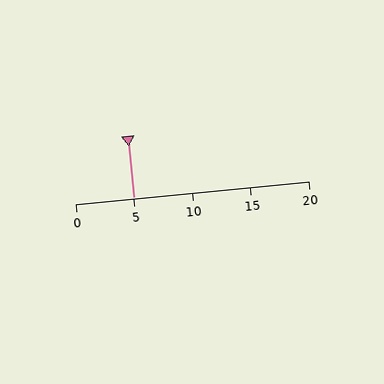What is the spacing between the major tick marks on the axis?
The major ticks are spaced 5 apart.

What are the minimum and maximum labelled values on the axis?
The axis runs from 0 to 20.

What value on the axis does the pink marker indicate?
The marker indicates approximately 5.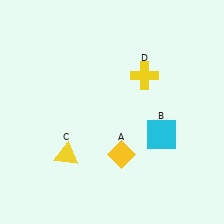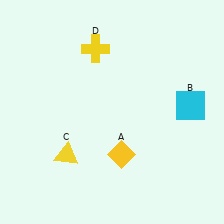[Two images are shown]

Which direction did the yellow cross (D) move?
The yellow cross (D) moved left.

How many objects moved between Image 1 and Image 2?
2 objects moved between the two images.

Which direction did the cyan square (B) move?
The cyan square (B) moved right.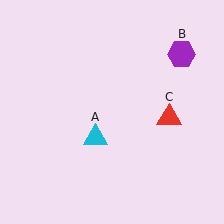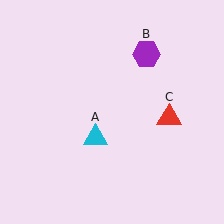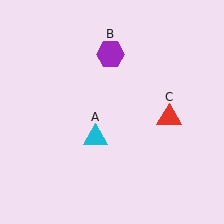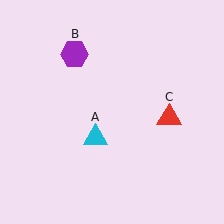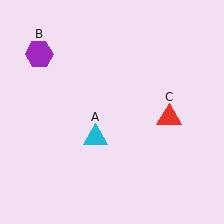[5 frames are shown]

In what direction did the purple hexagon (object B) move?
The purple hexagon (object B) moved left.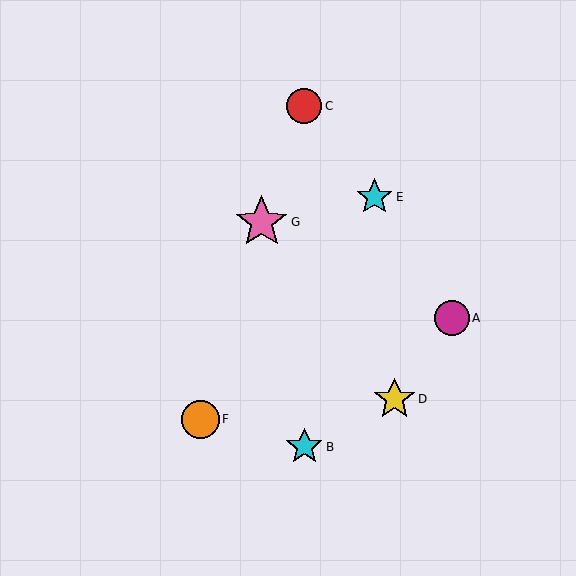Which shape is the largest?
The pink star (labeled G) is the largest.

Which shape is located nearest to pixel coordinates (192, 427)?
The orange circle (labeled F) at (200, 419) is nearest to that location.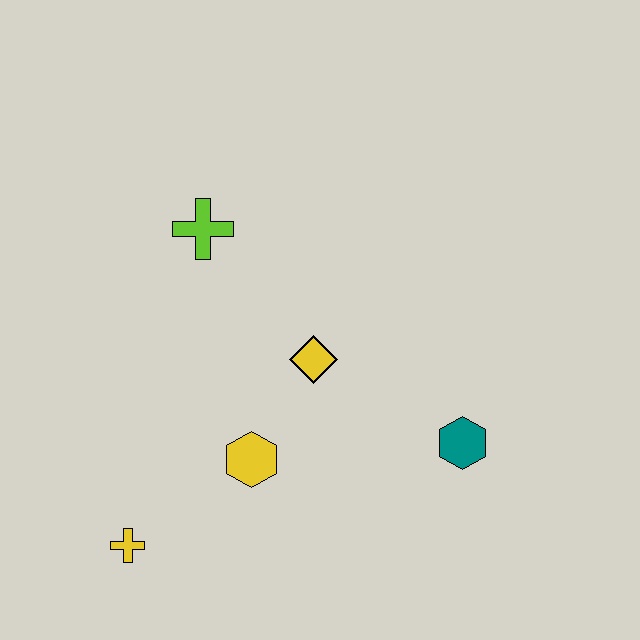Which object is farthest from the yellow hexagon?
The lime cross is farthest from the yellow hexagon.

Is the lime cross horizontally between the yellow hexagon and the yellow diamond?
No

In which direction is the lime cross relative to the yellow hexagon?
The lime cross is above the yellow hexagon.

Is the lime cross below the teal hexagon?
No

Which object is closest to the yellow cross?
The yellow hexagon is closest to the yellow cross.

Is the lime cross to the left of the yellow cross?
No